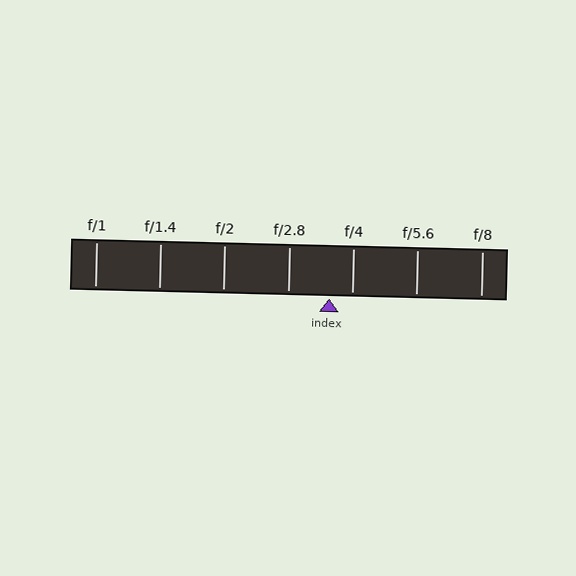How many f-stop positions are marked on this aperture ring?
There are 7 f-stop positions marked.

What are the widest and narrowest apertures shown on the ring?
The widest aperture shown is f/1 and the narrowest is f/8.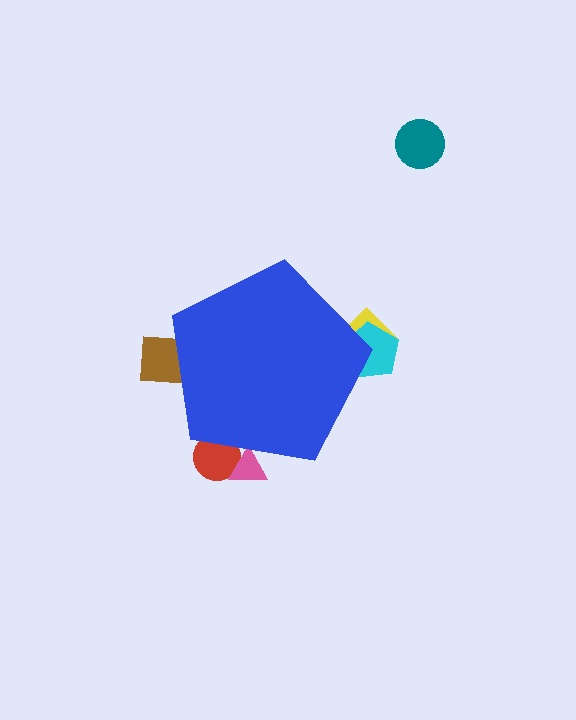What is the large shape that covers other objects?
A blue pentagon.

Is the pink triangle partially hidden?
Yes, the pink triangle is partially hidden behind the blue pentagon.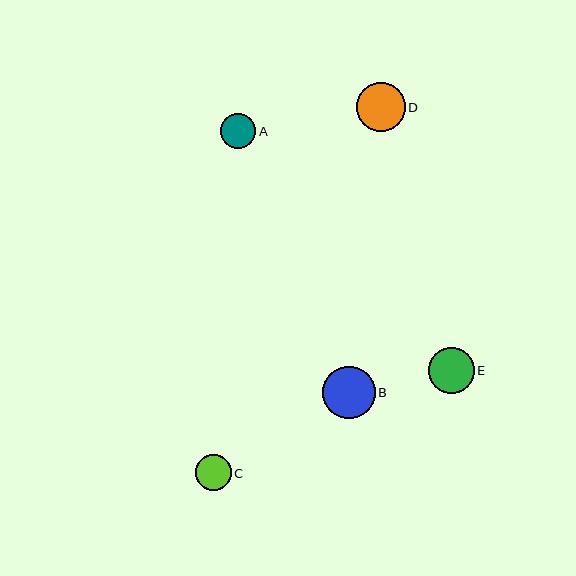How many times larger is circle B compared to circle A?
Circle B is approximately 1.5 times the size of circle A.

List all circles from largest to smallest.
From largest to smallest: B, D, E, C, A.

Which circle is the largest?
Circle B is the largest with a size of approximately 53 pixels.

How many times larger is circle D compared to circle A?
Circle D is approximately 1.4 times the size of circle A.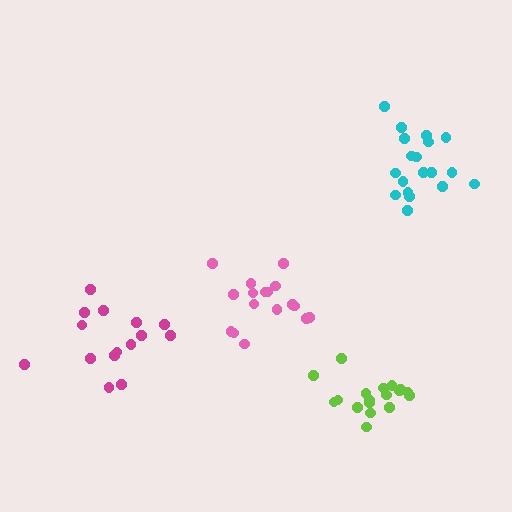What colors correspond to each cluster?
The clusters are colored: pink, magenta, lime, cyan.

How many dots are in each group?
Group 1: 17 dots, Group 2: 15 dots, Group 3: 18 dots, Group 4: 19 dots (69 total).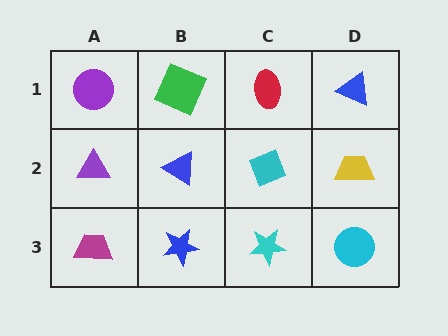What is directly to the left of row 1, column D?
A red ellipse.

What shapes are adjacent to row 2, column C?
A red ellipse (row 1, column C), a cyan star (row 3, column C), a blue triangle (row 2, column B), a yellow trapezoid (row 2, column D).